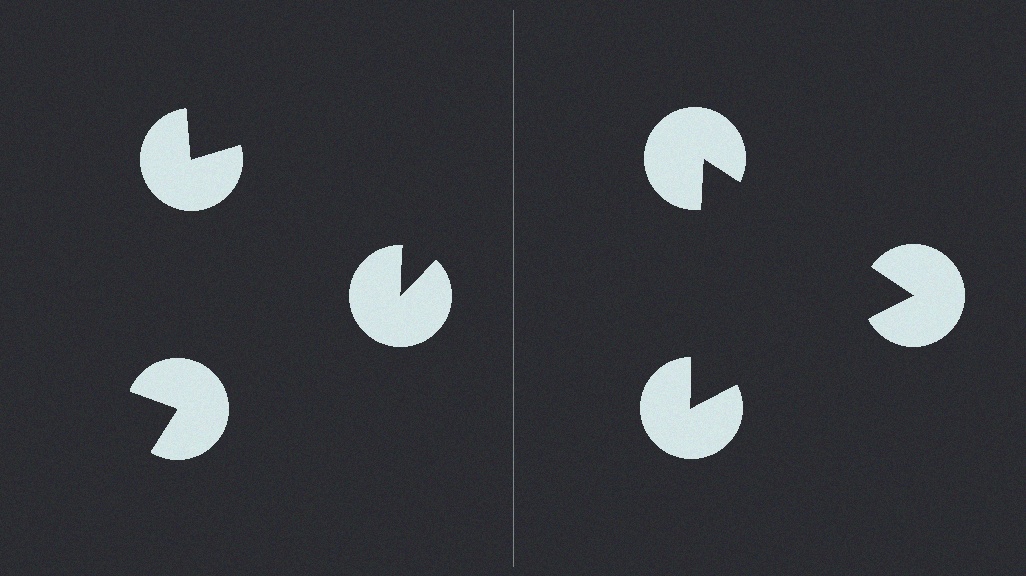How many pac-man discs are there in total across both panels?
6 — 3 on each side.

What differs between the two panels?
The pac-man discs are positioned identically on both sides; only the wedge orientations differ. On the right they align to a triangle; on the left they are misaligned.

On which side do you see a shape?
An illusory triangle appears on the right side. On the left side the wedge cuts are rotated, so no coherent shape forms.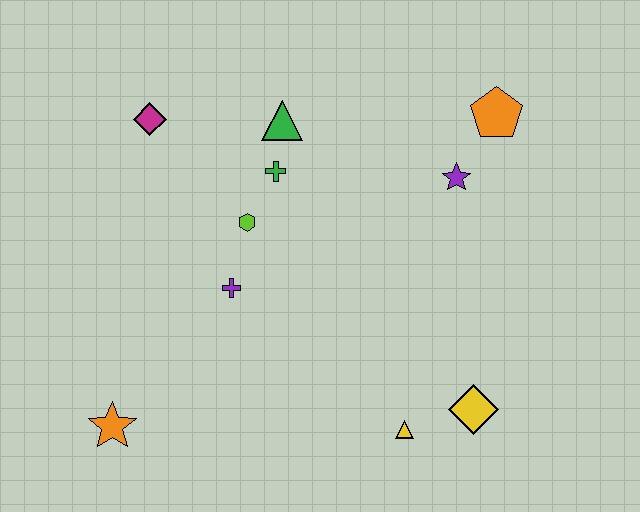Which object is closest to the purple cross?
The lime hexagon is closest to the purple cross.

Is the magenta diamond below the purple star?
No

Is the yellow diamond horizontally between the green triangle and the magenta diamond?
No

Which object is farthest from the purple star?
The orange star is farthest from the purple star.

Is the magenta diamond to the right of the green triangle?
No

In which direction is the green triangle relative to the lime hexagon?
The green triangle is above the lime hexagon.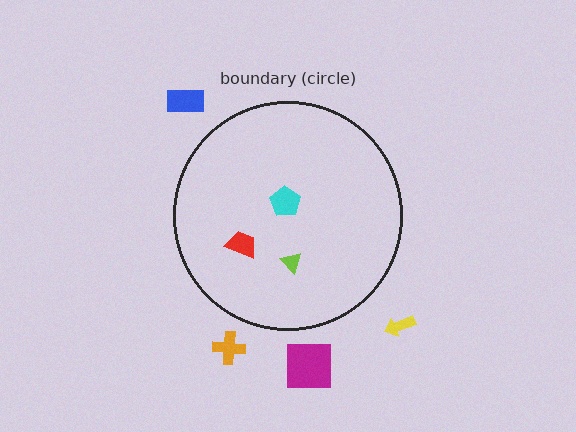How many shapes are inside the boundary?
3 inside, 4 outside.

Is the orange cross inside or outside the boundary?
Outside.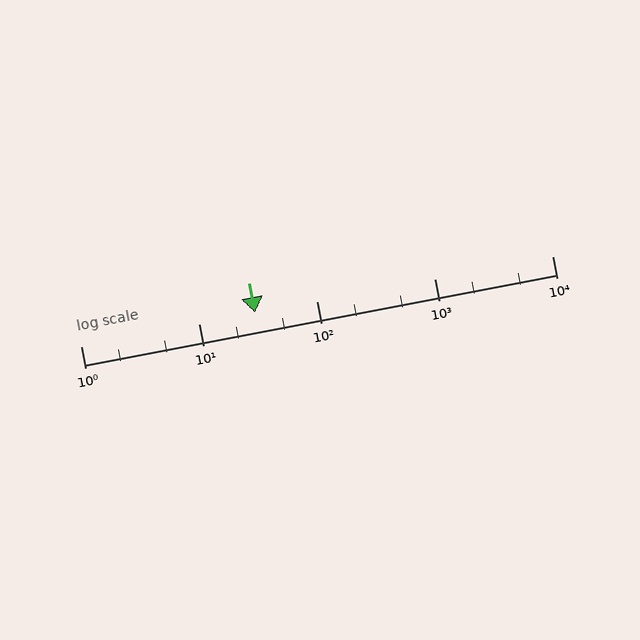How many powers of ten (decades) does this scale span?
The scale spans 4 decades, from 1 to 10000.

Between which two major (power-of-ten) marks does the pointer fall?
The pointer is between 10 and 100.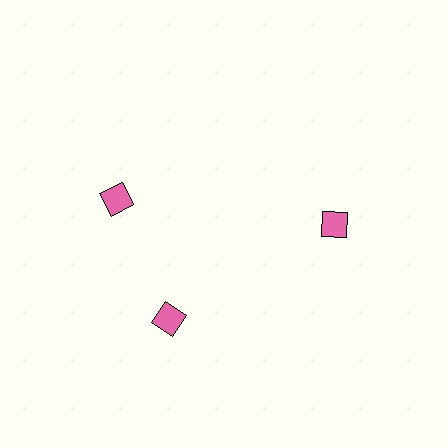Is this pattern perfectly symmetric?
No. The 3 pink diamonds are arranged in a ring, but one element near the 11 o'clock position is rotated out of alignment along the ring, breaking the 3-fold rotational symmetry.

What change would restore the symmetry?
The symmetry would be restored by rotating it back into even spacing with its neighbors so that all 3 diamonds sit at equal angles and equal distance from the center.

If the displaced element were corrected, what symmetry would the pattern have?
It would have 3-fold rotational symmetry — the pattern would map onto itself every 120 degrees.